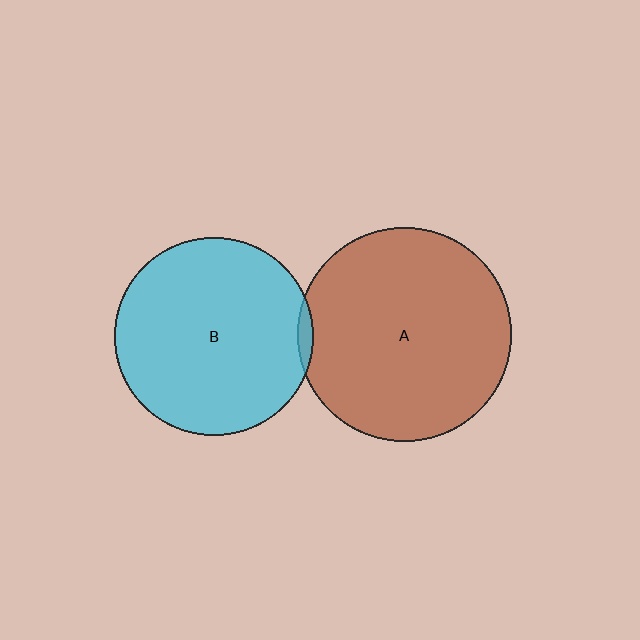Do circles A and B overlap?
Yes.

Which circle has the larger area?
Circle A (brown).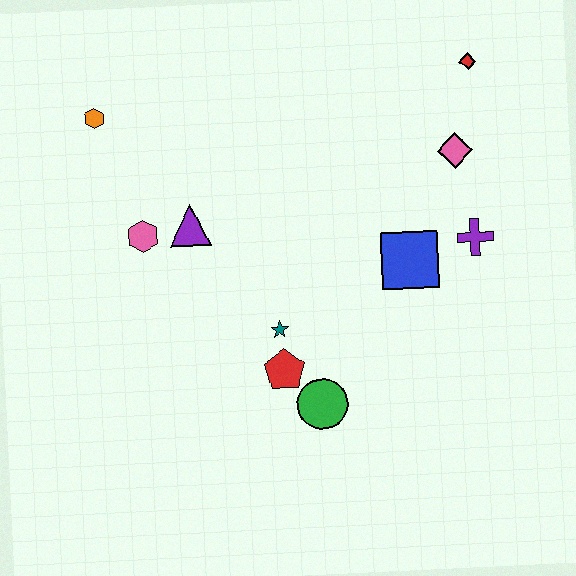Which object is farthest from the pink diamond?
The orange hexagon is farthest from the pink diamond.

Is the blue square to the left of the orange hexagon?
No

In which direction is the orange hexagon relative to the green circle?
The orange hexagon is above the green circle.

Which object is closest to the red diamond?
The pink diamond is closest to the red diamond.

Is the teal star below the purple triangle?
Yes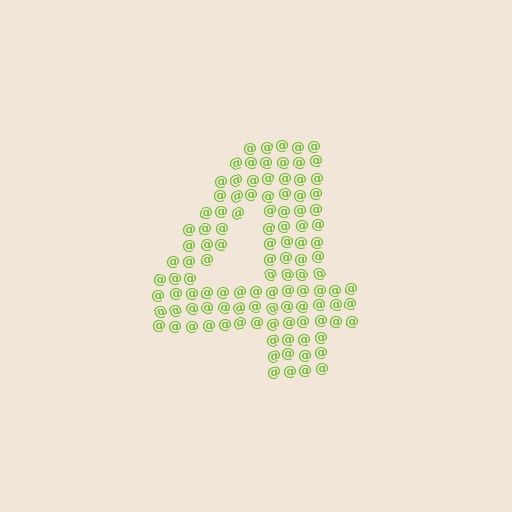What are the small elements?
The small elements are at signs.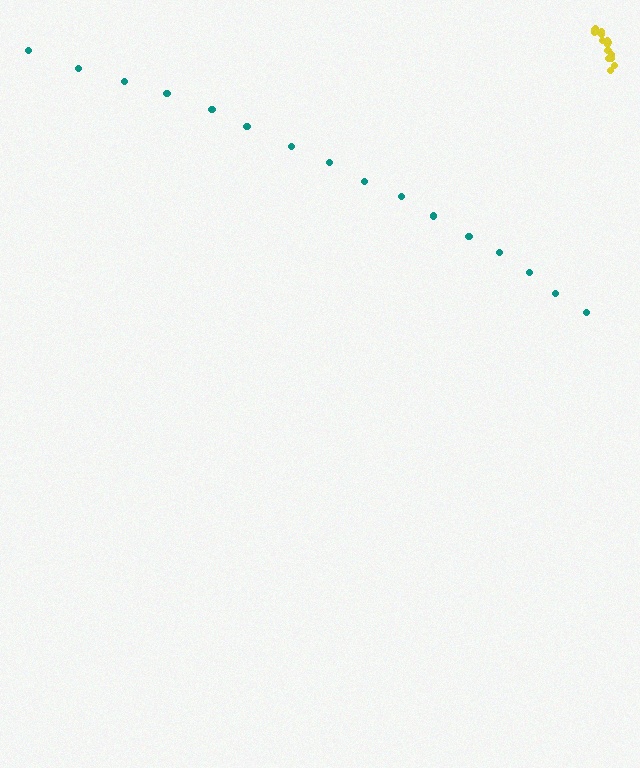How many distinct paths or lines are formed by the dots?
There are 2 distinct paths.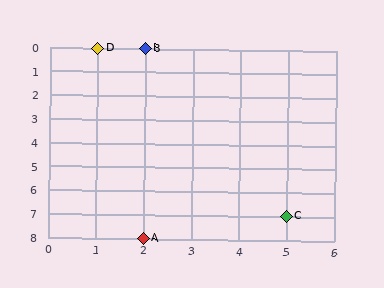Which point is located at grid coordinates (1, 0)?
Point D is at (1, 0).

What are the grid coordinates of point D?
Point D is at grid coordinates (1, 0).